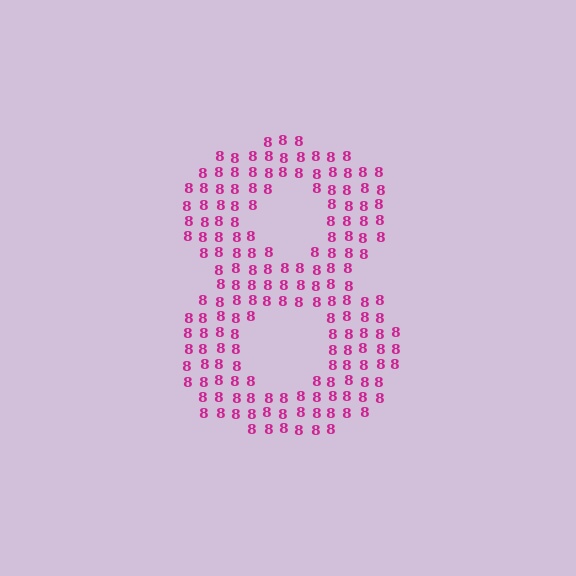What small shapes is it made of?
It is made of small digit 8's.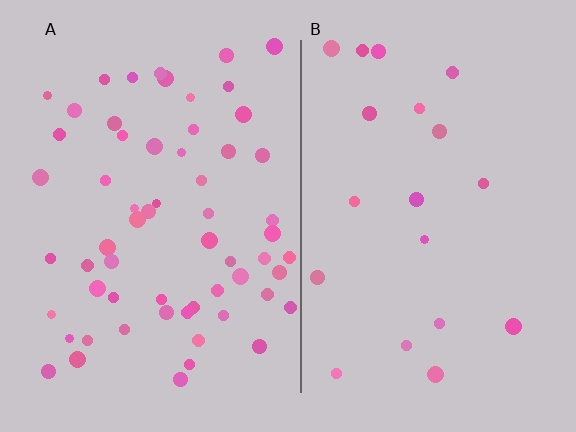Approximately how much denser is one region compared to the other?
Approximately 3.1× — region A over region B.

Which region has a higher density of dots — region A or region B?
A (the left).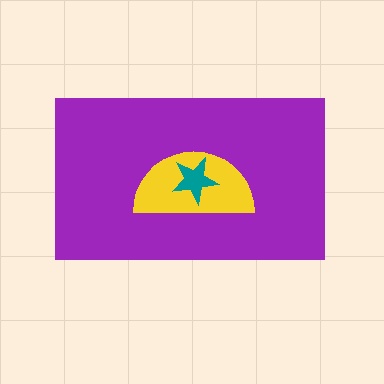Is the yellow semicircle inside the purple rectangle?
Yes.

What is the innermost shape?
The teal star.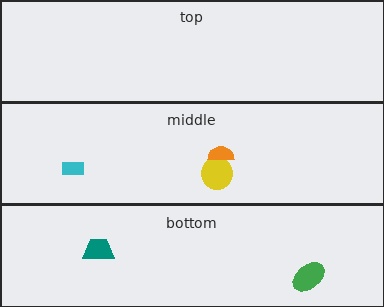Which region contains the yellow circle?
The middle region.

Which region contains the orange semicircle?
The middle region.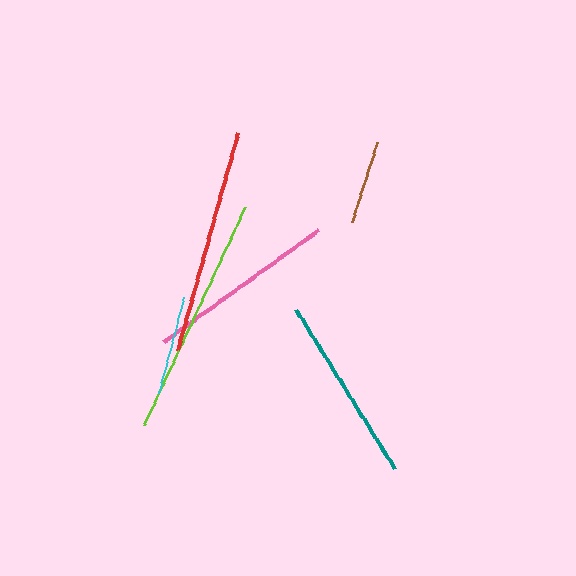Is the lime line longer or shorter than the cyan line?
The lime line is longer than the cyan line.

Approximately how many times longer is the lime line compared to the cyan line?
The lime line is approximately 2.4 times the length of the cyan line.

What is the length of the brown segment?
The brown segment is approximately 83 pixels long.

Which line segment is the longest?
The lime line is the longest at approximately 241 pixels.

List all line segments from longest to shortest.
From longest to shortest: lime, red, pink, teal, cyan, brown.